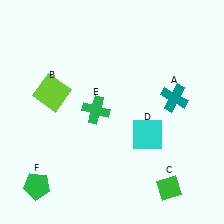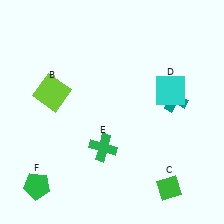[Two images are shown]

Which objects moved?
The objects that moved are: the cyan square (D), the green cross (E).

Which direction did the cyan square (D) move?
The cyan square (D) moved up.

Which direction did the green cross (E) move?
The green cross (E) moved down.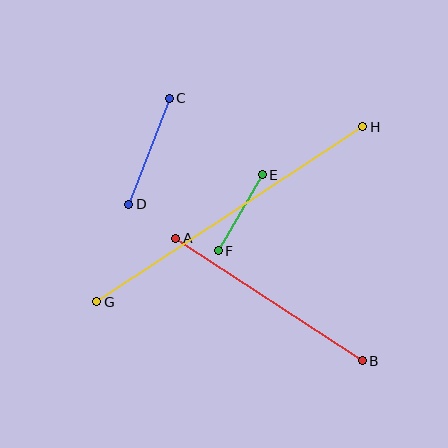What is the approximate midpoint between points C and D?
The midpoint is at approximately (149, 151) pixels.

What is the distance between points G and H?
The distance is approximately 319 pixels.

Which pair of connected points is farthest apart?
Points G and H are farthest apart.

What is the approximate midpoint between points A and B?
The midpoint is at approximately (269, 300) pixels.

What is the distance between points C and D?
The distance is approximately 114 pixels.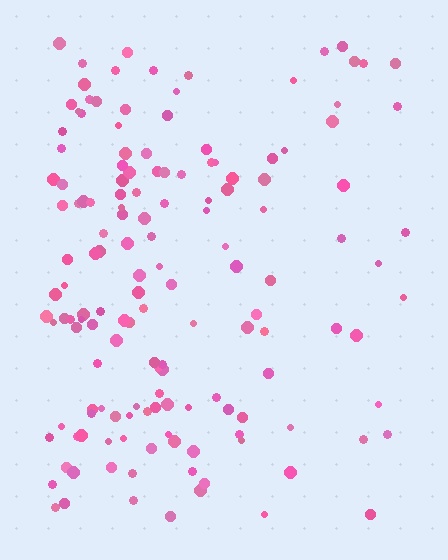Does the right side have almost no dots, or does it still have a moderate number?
Still a moderate number, just noticeably fewer than the left.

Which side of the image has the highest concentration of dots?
The left.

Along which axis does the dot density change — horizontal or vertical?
Horizontal.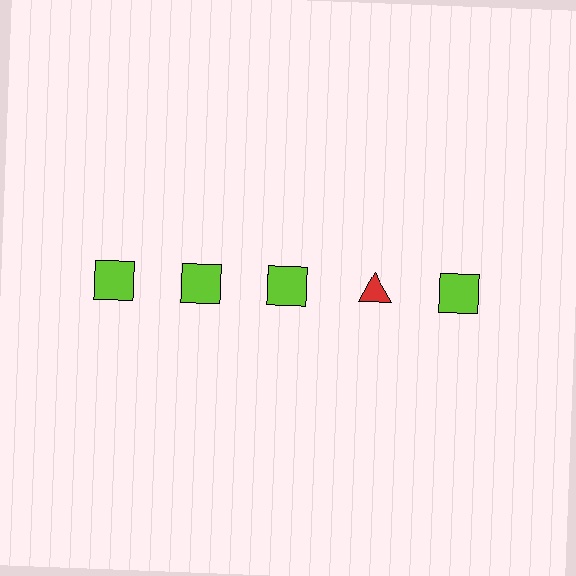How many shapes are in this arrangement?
There are 5 shapes arranged in a grid pattern.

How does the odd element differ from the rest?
It differs in both color (red instead of lime) and shape (triangle instead of square).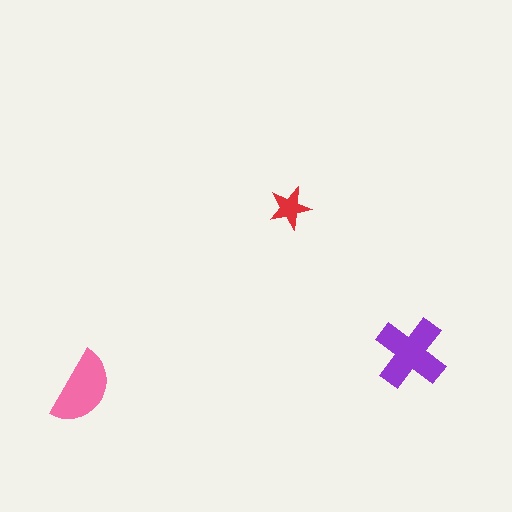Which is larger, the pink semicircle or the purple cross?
The purple cross.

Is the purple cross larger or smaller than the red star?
Larger.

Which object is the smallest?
The red star.